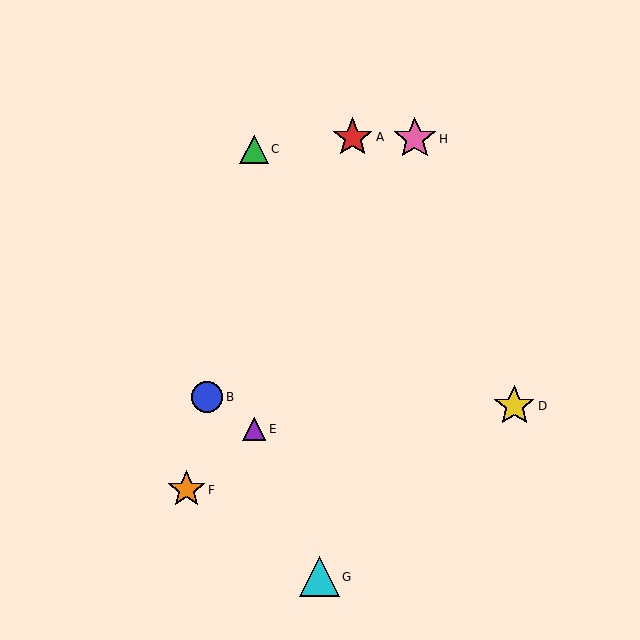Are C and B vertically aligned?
No, C is at x≈254 and B is at x≈207.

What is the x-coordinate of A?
Object A is at x≈353.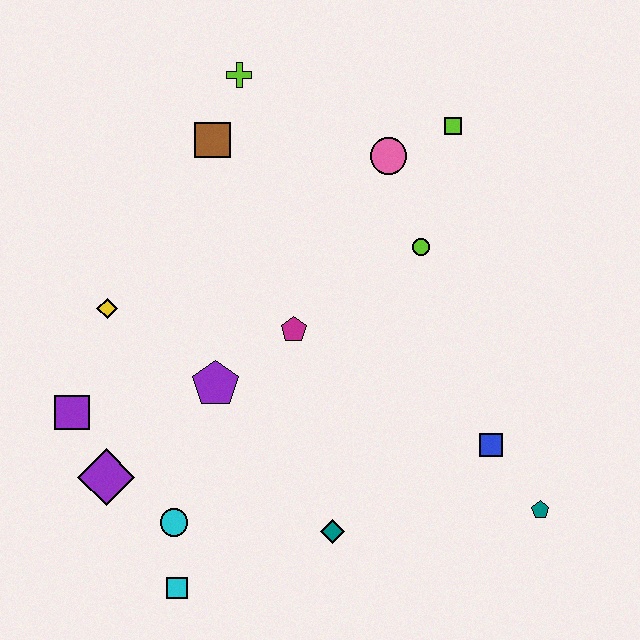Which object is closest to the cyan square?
The cyan circle is closest to the cyan square.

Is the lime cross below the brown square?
No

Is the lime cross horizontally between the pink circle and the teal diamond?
No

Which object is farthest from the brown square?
The teal pentagon is farthest from the brown square.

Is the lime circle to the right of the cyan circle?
Yes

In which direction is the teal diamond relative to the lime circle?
The teal diamond is below the lime circle.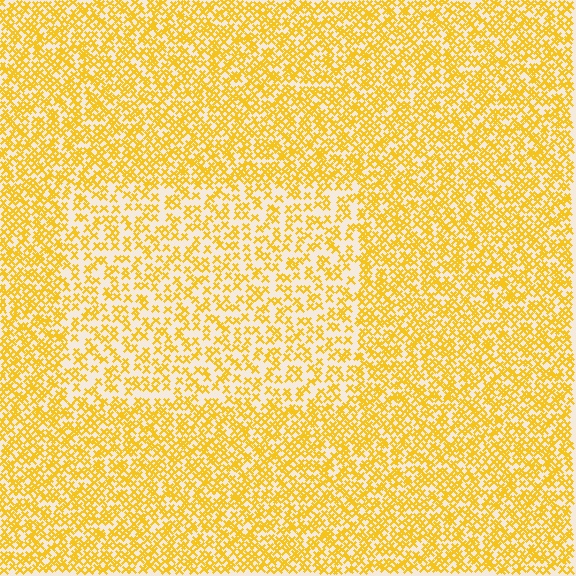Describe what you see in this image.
The image contains small yellow elements arranged at two different densities. A rectangle-shaped region is visible where the elements are less densely packed than the surrounding area.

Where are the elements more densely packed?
The elements are more densely packed outside the rectangle boundary.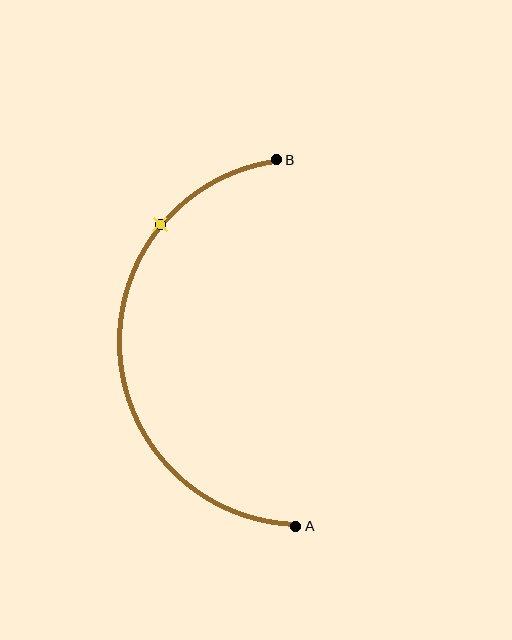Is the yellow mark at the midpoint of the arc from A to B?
No. The yellow mark lies on the arc but is closer to endpoint B. The arc midpoint would be at the point on the curve equidistant along the arc from both A and B.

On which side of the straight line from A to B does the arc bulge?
The arc bulges to the left of the straight line connecting A and B.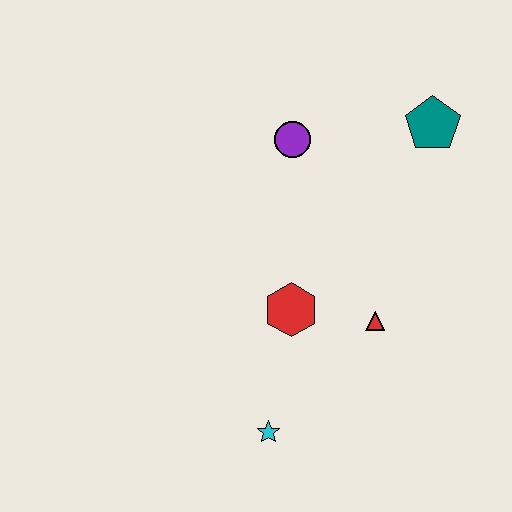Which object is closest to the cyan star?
The red hexagon is closest to the cyan star.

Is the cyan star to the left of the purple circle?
Yes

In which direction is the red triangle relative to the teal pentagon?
The red triangle is below the teal pentagon.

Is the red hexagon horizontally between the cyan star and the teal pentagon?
Yes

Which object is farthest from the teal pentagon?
The cyan star is farthest from the teal pentagon.